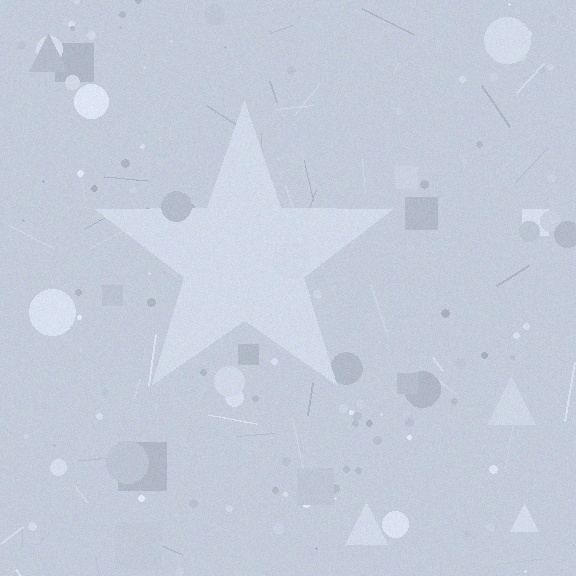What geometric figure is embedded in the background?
A star is embedded in the background.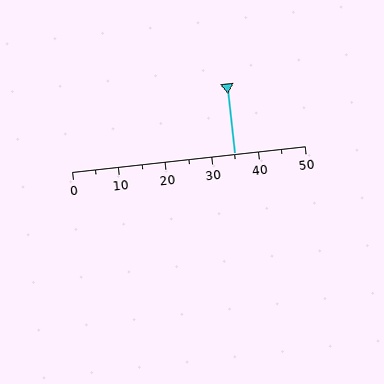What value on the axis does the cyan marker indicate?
The marker indicates approximately 35.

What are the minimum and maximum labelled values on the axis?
The axis runs from 0 to 50.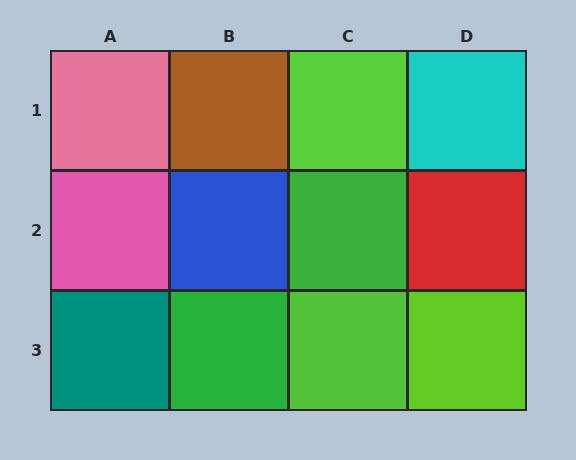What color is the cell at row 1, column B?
Brown.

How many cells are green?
2 cells are green.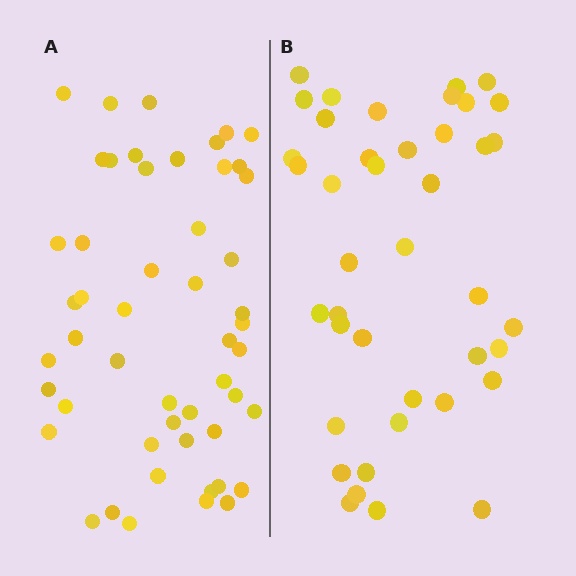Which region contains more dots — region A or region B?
Region A (the left region) has more dots.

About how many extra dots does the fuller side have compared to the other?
Region A has roughly 10 or so more dots than region B.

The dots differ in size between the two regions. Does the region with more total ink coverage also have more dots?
No. Region B has more total ink coverage because its dots are larger, but region A actually contains more individual dots. Total area can be misleading — the number of items is what matters here.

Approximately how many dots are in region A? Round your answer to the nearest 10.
About 50 dots. (The exact count is 51, which rounds to 50.)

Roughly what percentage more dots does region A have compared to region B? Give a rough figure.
About 25% more.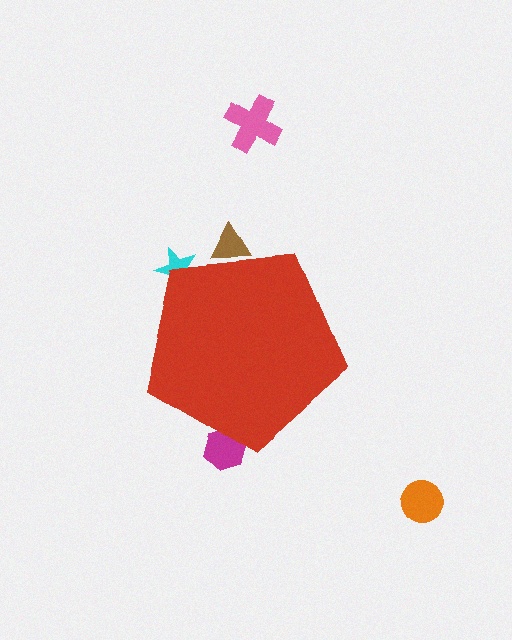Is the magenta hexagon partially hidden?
Yes, the magenta hexagon is partially hidden behind the red pentagon.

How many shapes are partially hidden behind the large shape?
3 shapes are partially hidden.